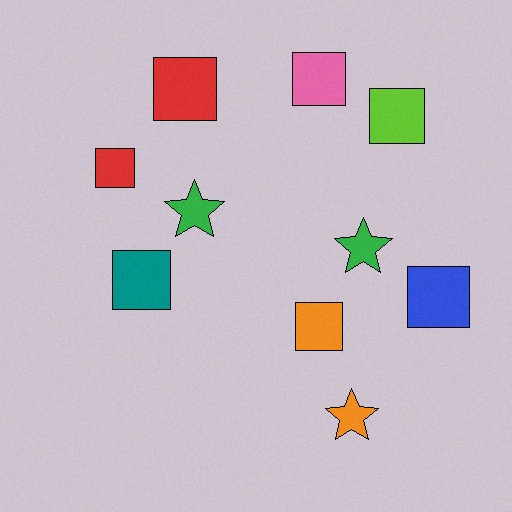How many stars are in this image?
There are 3 stars.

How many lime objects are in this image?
There is 1 lime object.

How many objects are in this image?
There are 10 objects.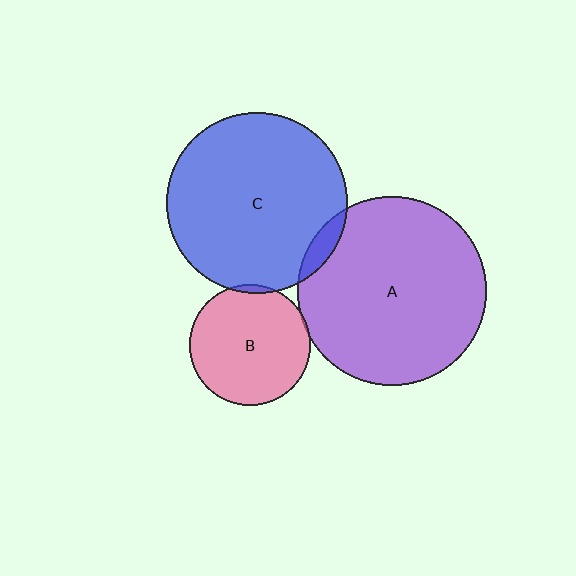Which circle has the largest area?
Circle A (purple).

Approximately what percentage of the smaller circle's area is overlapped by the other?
Approximately 5%.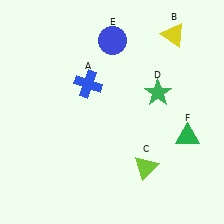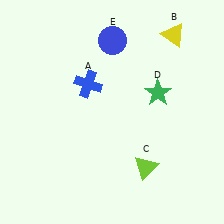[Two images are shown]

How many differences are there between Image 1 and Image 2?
There is 1 difference between the two images.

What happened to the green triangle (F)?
The green triangle (F) was removed in Image 2. It was in the bottom-right area of Image 1.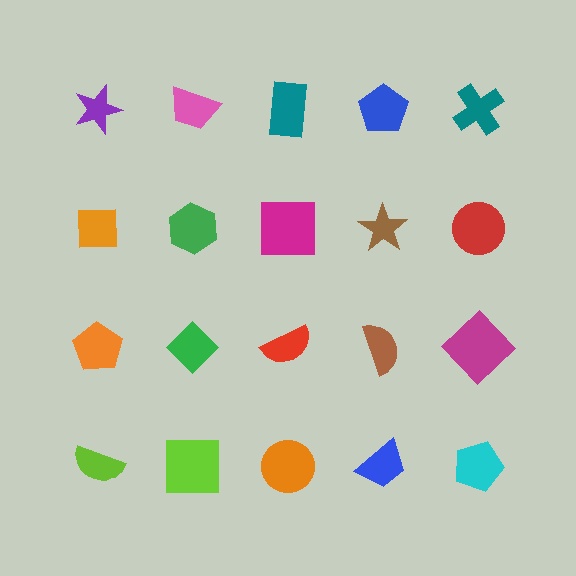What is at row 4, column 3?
An orange circle.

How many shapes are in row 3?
5 shapes.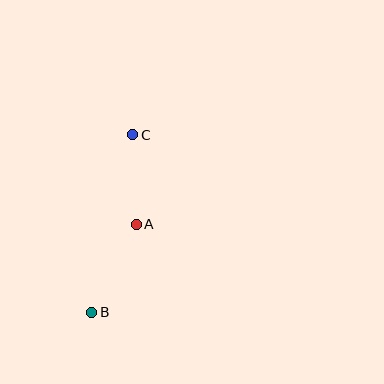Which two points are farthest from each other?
Points B and C are farthest from each other.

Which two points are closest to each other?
Points A and C are closest to each other.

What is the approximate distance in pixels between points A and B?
The distance between A and B is approximately 99 pixels.